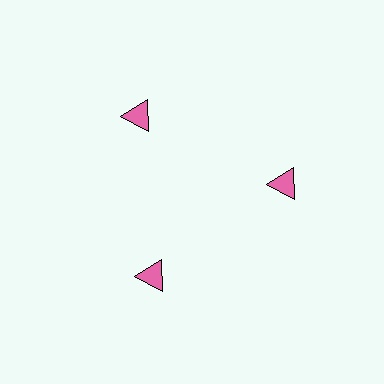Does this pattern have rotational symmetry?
Yes, this pattern has 3-fold rotational symmetry. It looks the same after rotating 120 degrees around the center.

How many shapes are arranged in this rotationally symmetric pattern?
There are 3 shapes, arranged in 3 groups of 1.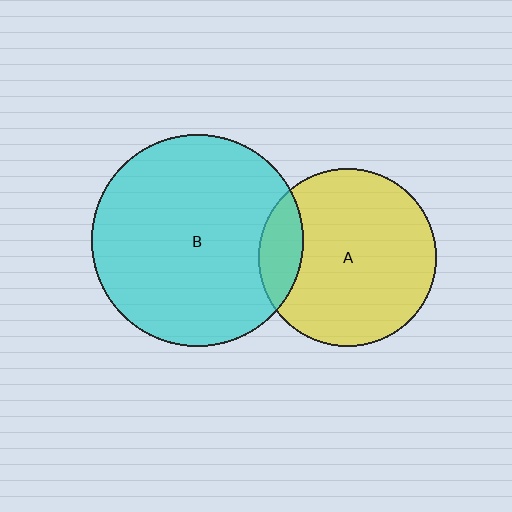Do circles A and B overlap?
Yes.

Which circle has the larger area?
Circle B (cyan).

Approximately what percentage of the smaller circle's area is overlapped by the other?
Approximately 15%.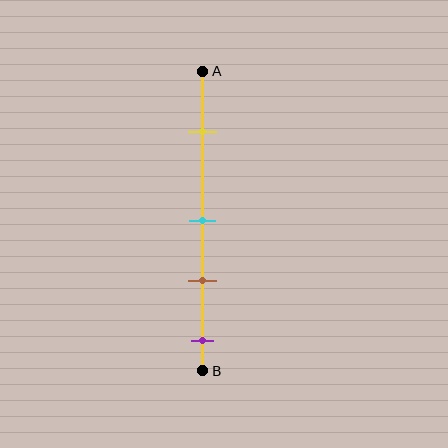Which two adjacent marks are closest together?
The cyan and brown marks are the closest adjacent pair.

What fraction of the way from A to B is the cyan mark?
The cyan mark is approximately 50% (0.5) of the way from A to B.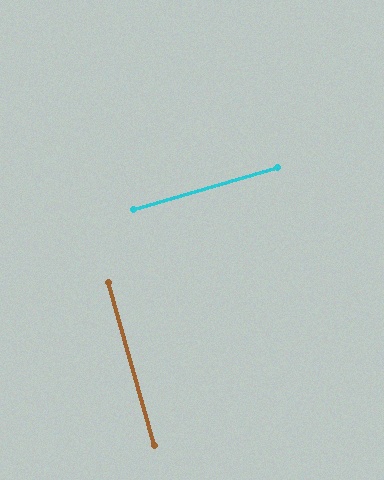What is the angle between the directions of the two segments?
Approximately 89 degrees.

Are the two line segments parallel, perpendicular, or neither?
Perpendicular — they meet at approximately 89°.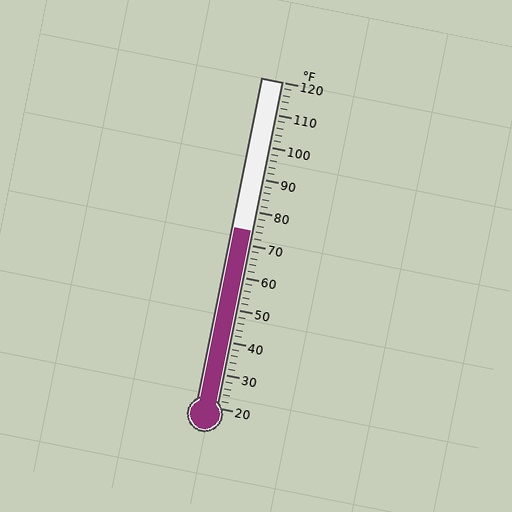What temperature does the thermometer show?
The thermometer shows approximately 74°F.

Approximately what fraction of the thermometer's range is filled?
The thermometer is filled to approximately 55% of its range.